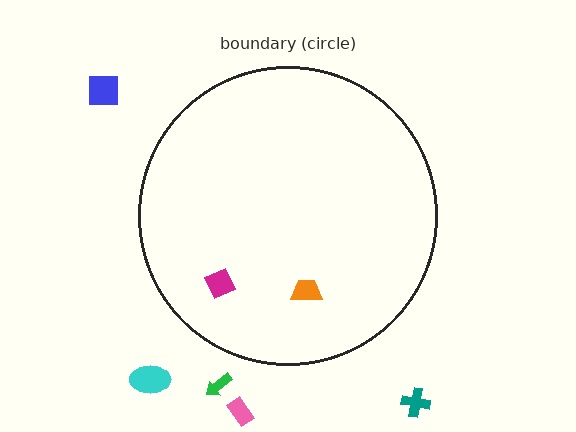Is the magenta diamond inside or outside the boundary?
Inside.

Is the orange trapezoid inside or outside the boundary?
Inside.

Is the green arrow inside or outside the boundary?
Outside.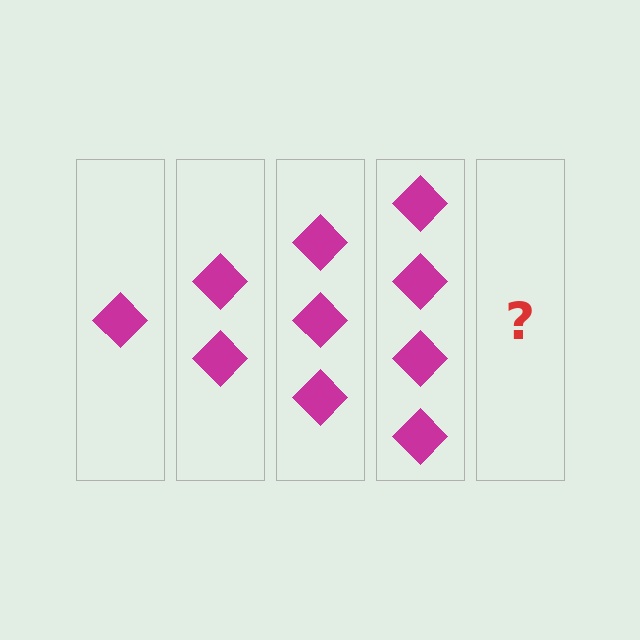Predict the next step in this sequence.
The next step is 5 diamonds.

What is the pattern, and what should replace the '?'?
The pattern is that each step adds one more diamond. The '?' should be 5 diamonds.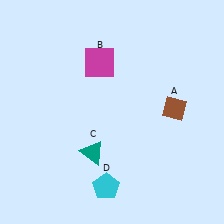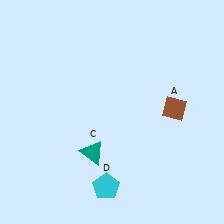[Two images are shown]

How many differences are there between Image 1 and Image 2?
There is 1 difference between the two images.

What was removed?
The magenta square (B) was removed in Image 2.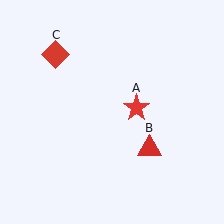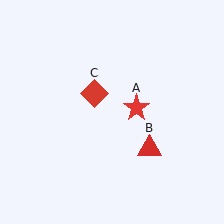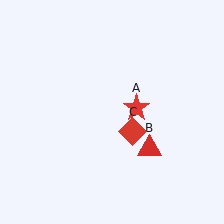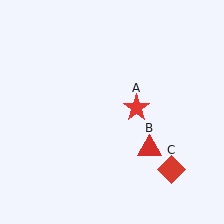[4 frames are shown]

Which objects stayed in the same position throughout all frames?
Red star (object A) and red triangle (object B) remained stationary.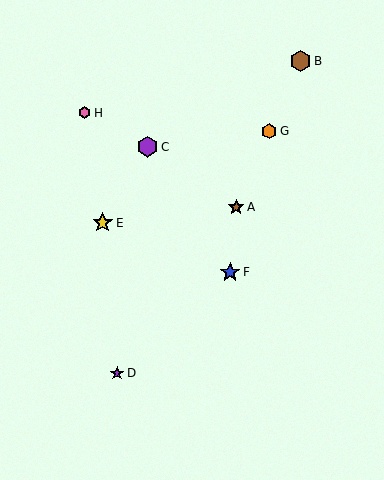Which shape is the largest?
The brown hexagon (labeled B) is the largest.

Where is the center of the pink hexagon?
The center of the pink hexagon is at (85, 113).